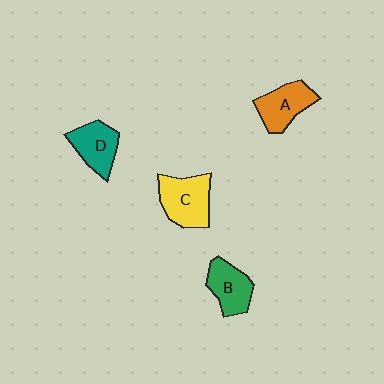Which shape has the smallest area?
Shape B (green).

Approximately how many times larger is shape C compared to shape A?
Approximately 1.2 times.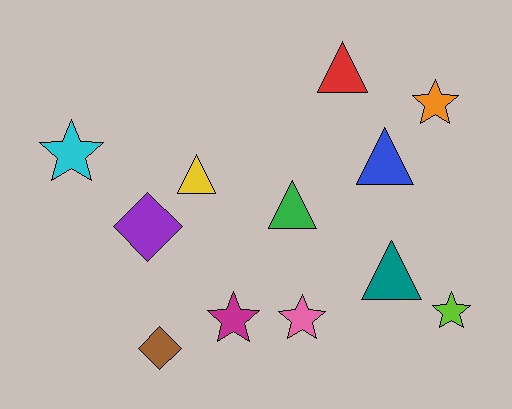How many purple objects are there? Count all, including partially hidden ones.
There is 1 purple object.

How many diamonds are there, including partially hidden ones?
There are 2 diamonds.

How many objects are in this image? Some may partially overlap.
There are 12 objects.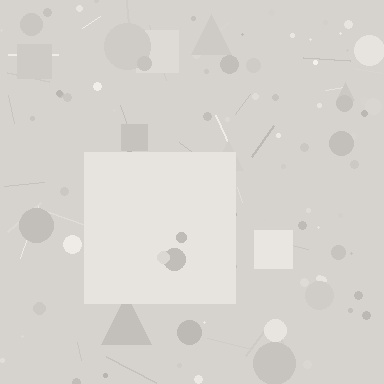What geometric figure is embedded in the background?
A square is embedded in the background.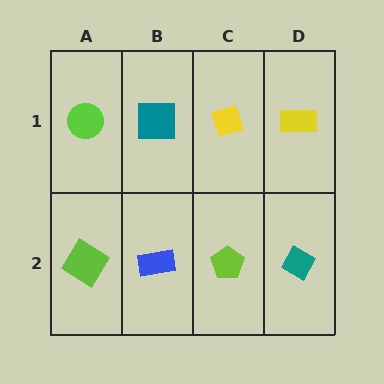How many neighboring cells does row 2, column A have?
2.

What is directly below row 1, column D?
A teal diamond.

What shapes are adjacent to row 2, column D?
A yellow rectangle (row 1, column D), a lime pentagon (row 2, column C).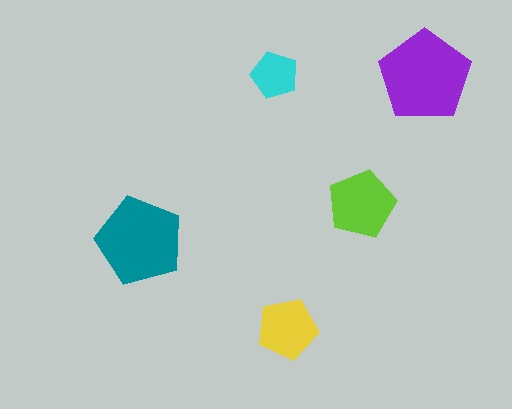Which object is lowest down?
The yellow pentagon is bottommost.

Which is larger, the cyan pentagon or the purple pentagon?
The purple one.